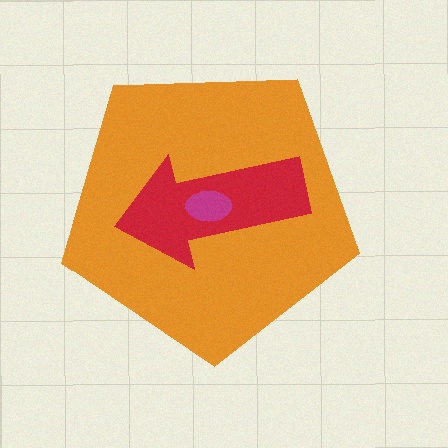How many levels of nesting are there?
3.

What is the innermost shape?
The magenta ellipse.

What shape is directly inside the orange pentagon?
The red arrow.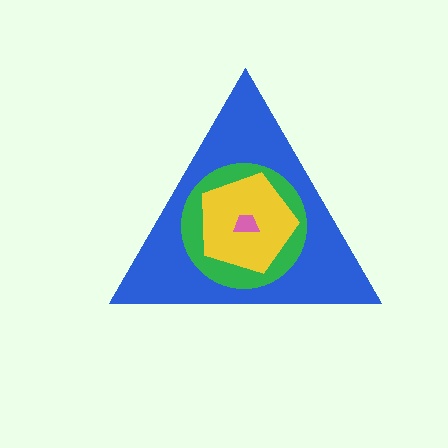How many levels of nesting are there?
4.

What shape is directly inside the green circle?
The yellow pentagon.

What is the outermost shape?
The blue triangle.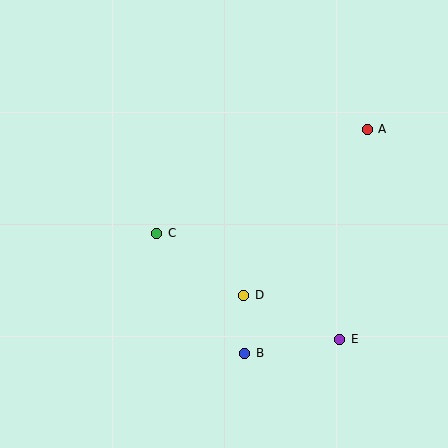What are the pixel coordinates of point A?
Point A is at (367, 129).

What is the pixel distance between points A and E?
The distance between A and E is 212 pixels.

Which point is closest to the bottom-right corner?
Point E is closest to the bottom-right corner.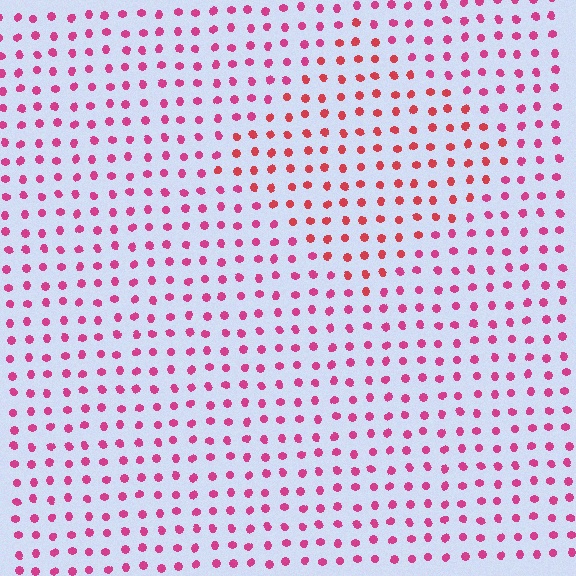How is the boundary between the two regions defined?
The boundary is defined purely by a slight shift in hue (about 26 degrees). Spacing, size, and orientation are identical on both sides.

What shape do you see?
I see a diamond.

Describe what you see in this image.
The image is filled with small magenta elements in a uniform arrangement. A diamond-shaped region is visible where the elements are tinted to a slightly different hue, forming a subtle color boundary.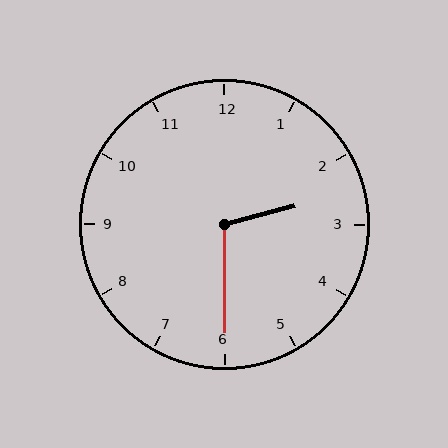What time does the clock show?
2:30.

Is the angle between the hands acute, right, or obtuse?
It is obtuse.